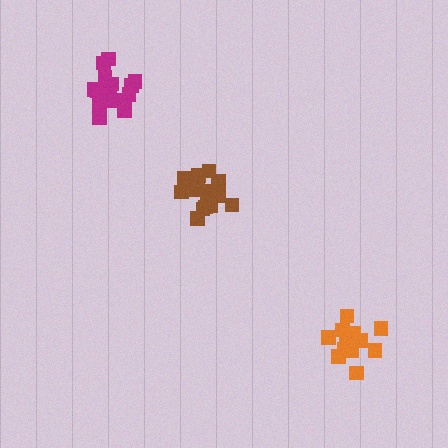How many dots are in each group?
Group 1: 17 dots, Group 2: 12 dots, Group 3: 16 dots (45 total).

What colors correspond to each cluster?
The clusters are colored: brown, orange, magenta.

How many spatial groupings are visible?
There are 3 spatial groupings.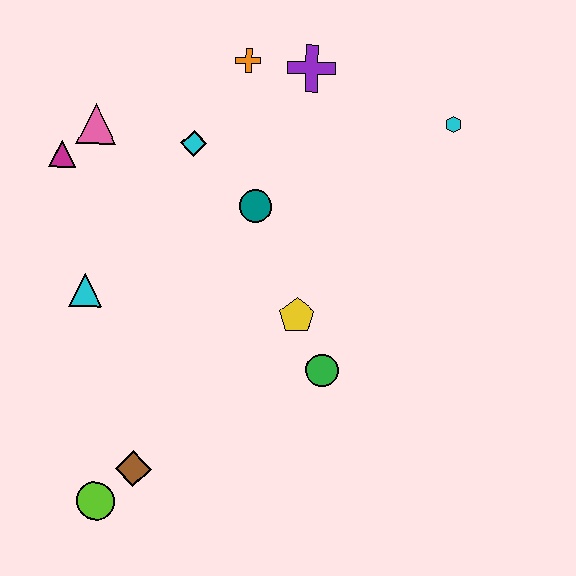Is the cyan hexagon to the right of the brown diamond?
Yes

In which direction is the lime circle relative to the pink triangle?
The lime circle is below the pink triangle.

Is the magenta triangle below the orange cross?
Yes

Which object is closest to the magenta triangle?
The pink triangle is closest to the magenta triangle.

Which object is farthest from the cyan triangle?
The cyan hexagon is farthest from the cyan triangle.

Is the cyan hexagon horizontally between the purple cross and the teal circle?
No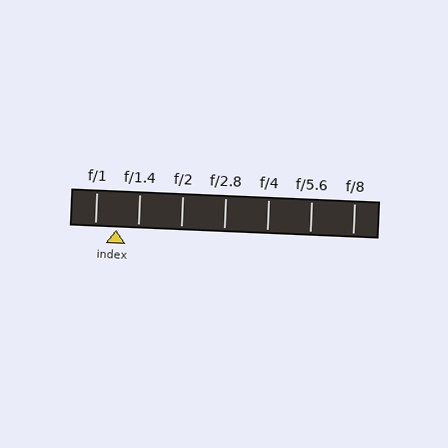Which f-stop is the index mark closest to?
The index mark is closest to f/1.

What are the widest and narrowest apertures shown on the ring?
The widest aperture shown is f/1 and the narrowest is f/8.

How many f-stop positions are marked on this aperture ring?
There are 7 f-stop positions marked.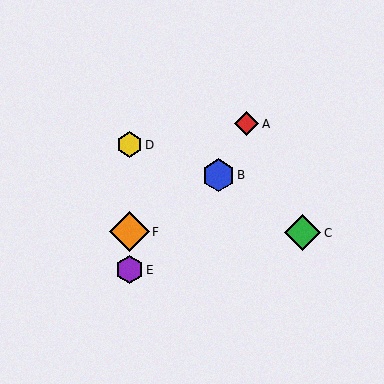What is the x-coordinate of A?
Object A is at x≈247.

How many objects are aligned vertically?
3 objects (D, E, F) are aligned vertically.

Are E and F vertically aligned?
Yes, both are at x≈129.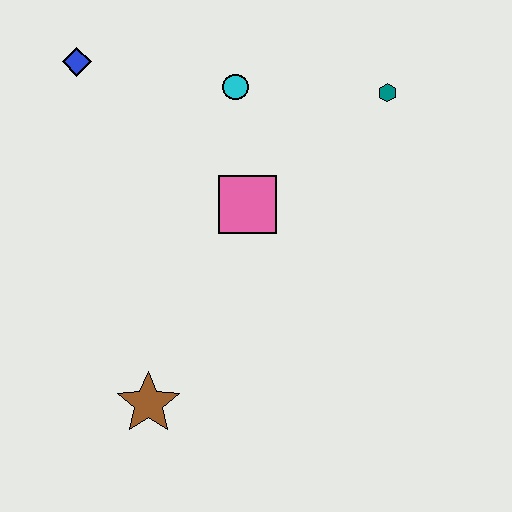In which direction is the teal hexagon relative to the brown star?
The teal hexagon is above the brown star.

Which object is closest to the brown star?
The pink square is closest to the brown star.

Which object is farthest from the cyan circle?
The brown star is farthest from the cyan circle.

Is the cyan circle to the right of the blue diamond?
Yes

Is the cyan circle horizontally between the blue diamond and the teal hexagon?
Yes